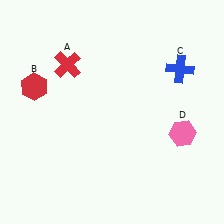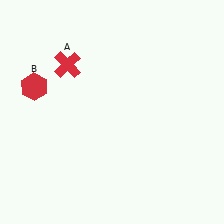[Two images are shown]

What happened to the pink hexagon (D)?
The pink hexagon (D) was removed in Image 2. It was in the bottom-right area of Image 1.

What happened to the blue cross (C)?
The blue cross (C) was removed in Image 2. It was in the top-right area of Image 1.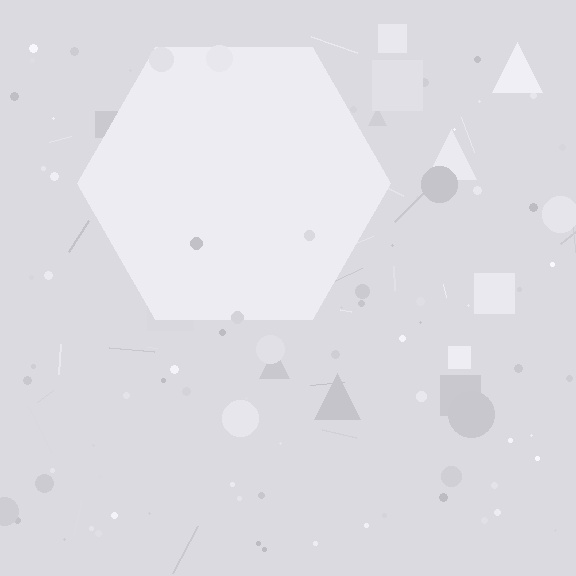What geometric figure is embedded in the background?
A hexagon is embedded in the background.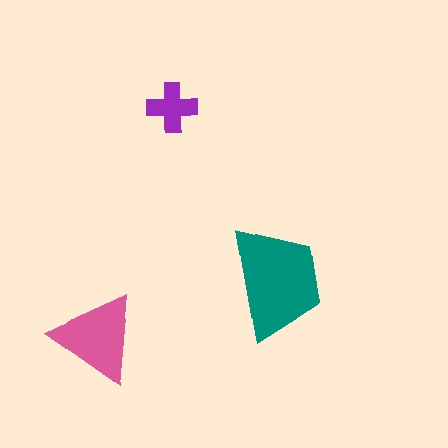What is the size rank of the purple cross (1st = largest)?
3rd.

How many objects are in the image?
There are 3 objects in the image.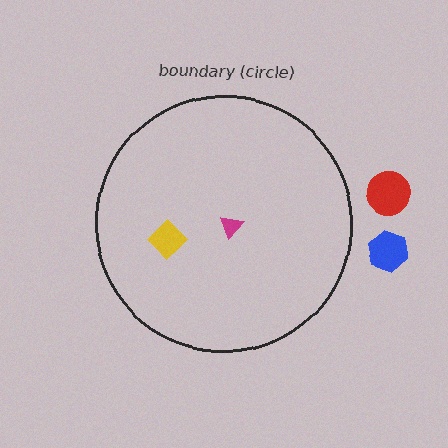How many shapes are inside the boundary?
2 inside, 2 outside.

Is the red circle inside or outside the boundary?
Outside.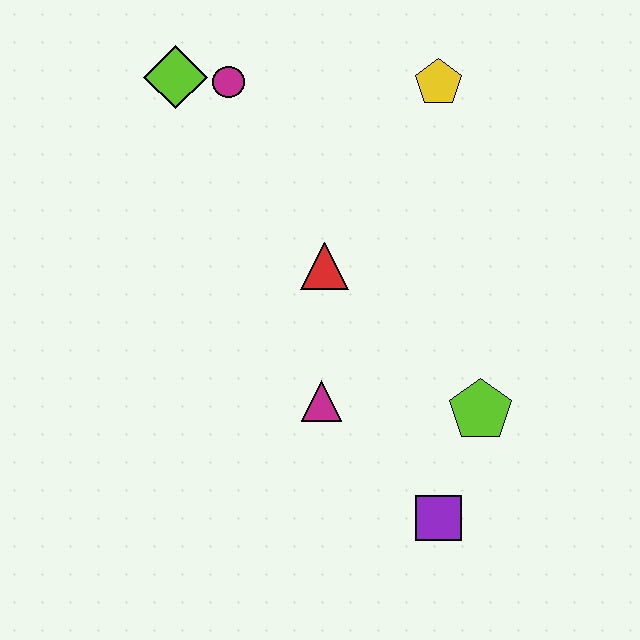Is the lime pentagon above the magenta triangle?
No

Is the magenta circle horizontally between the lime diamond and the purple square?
Yes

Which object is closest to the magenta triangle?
The red triangle is closest to the magenta triangle.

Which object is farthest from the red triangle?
The purple square is farthest from the red triangle.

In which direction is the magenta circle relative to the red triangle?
The magenta circle is above the red triangle.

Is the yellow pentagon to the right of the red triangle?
Yes